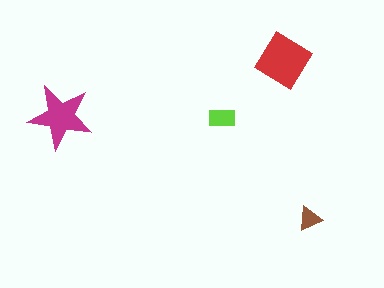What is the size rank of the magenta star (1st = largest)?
2nd.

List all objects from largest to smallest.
The red diamond, the magenta star, the lime rectangle, the brown triangle.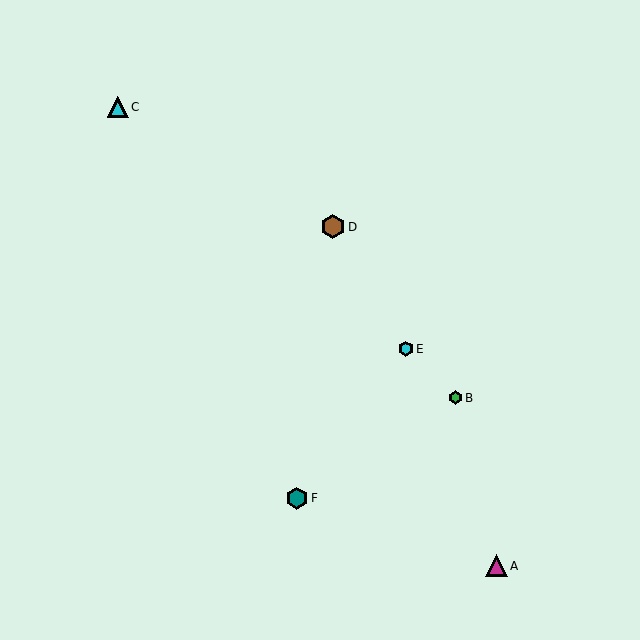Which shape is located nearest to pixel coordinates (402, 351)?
The cyan hexagon (labeled E) at (406, 349) is nearest to that location.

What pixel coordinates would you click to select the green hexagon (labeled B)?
Click at (456, 398) to select the green hexagon B.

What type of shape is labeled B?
Shape B is a green hexagon.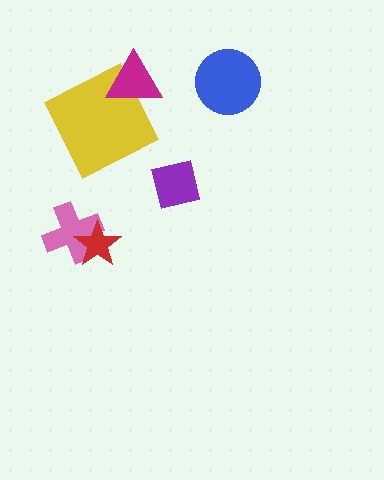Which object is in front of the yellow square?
The magenta triangle is in front of the yellow square.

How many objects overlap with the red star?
1 object overlaps with the red star.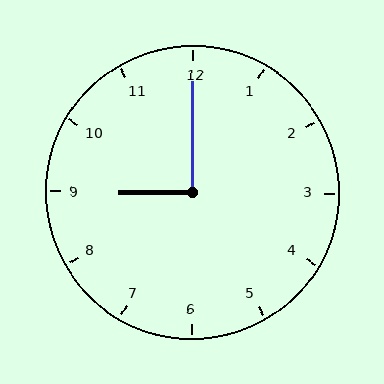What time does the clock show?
9:00.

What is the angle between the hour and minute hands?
Approximately 90 degrees.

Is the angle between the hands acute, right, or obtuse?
It is right.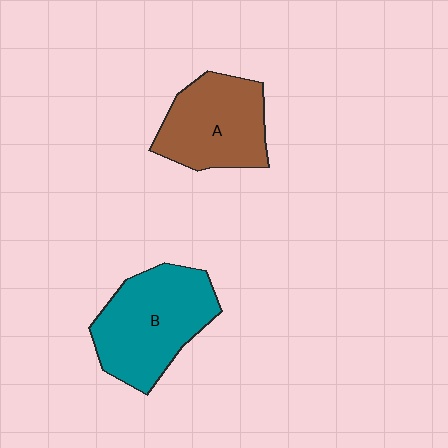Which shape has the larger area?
Shape B (teal).